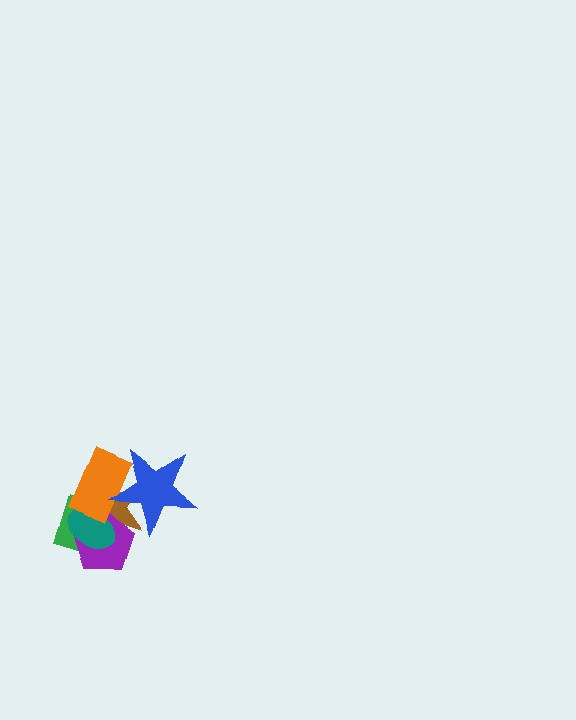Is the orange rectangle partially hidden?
Yes, it is partially covered by another shape.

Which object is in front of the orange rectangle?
The blue star is in front of the orange rectangle.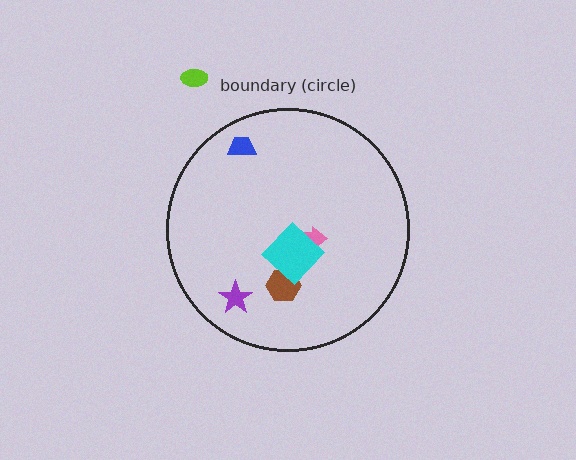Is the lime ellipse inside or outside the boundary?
Outside.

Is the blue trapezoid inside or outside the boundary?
Inside.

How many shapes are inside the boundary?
5 inside, 1 outside.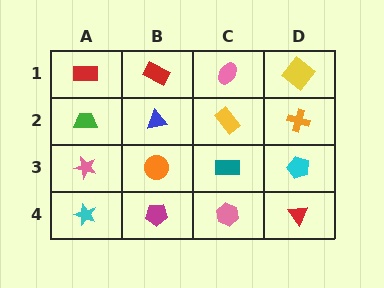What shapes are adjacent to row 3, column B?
A blue triangle (row 2, column B), a magenta pentagon (row 4, column B), a pink star (row 3, column A), a teal rectangle (row 3, column C).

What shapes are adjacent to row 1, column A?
A green trapezoid (row 2, column A), a red rectangle (row 1, column B).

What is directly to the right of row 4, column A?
A magenta pentagon.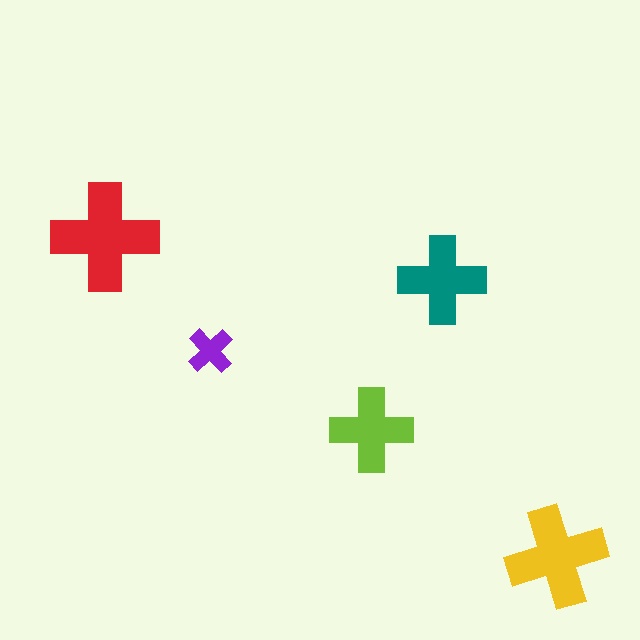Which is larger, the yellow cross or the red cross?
The red one.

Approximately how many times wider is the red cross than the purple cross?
About 2.5 times wider.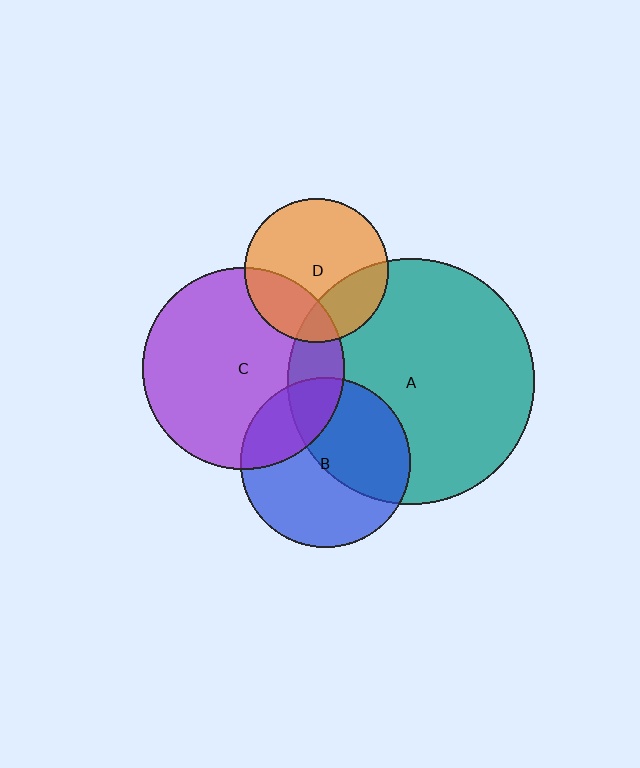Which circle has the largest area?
Circle A (teal).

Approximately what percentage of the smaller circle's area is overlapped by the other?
Approximately 25%.